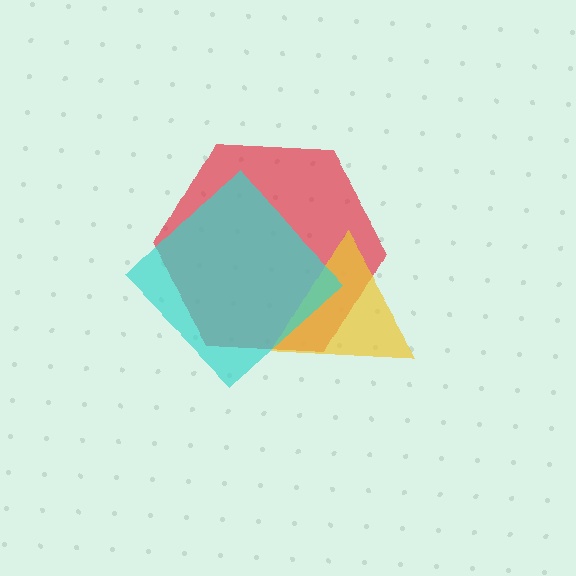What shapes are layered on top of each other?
The layered shapes are: a red hexagon, a yellow triangle, a cyan diamond.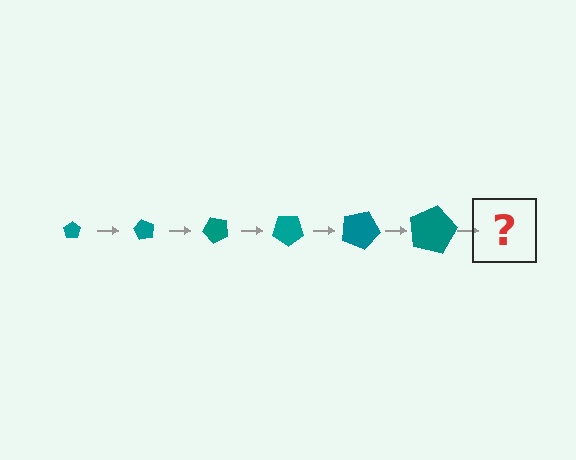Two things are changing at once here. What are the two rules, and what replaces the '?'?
The two rules are that the pentagon grows larger each step and it rotates 60 degrees each step. The '?' should be a pentagon, larger than the previous one and rotated 360 degrees from the start.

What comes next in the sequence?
The next element should be a pentagon, larger than the previous one and rotated 360 degrees from the start.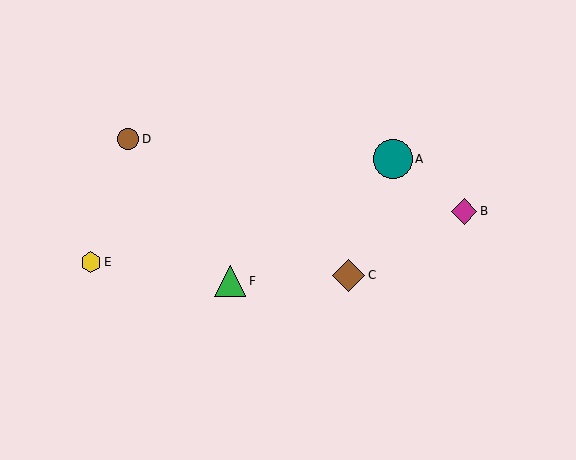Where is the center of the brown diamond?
The center of the brown diamond is at (348, 275).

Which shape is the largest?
The teal circle (labeled A) is the largest.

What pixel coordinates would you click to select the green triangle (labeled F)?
Click at (230, 281) to select the green triangle F.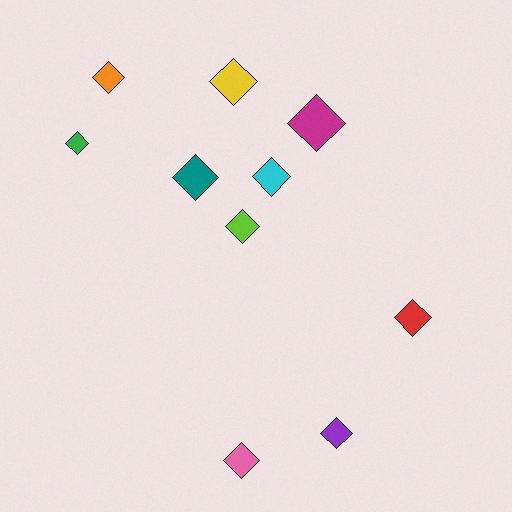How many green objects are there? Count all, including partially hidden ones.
There is 1 green object.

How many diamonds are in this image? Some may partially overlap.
There are 10 diamonds.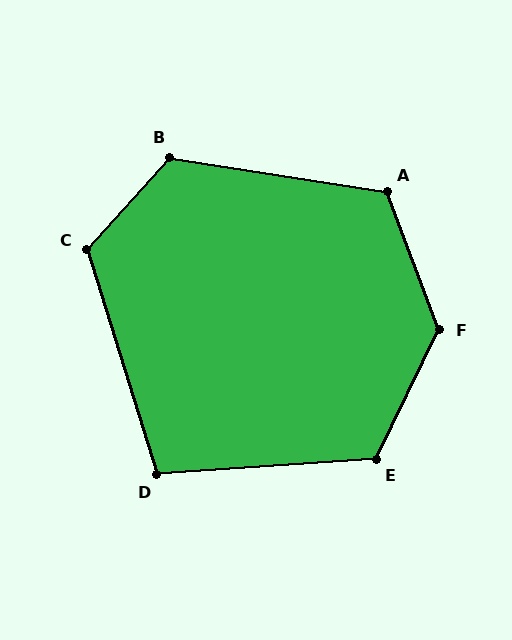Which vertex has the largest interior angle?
F, at approximately 133 degrees.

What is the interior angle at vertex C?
Approximately 121 degrees (obtuse).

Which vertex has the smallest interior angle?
D, at approximately 103 degrees.